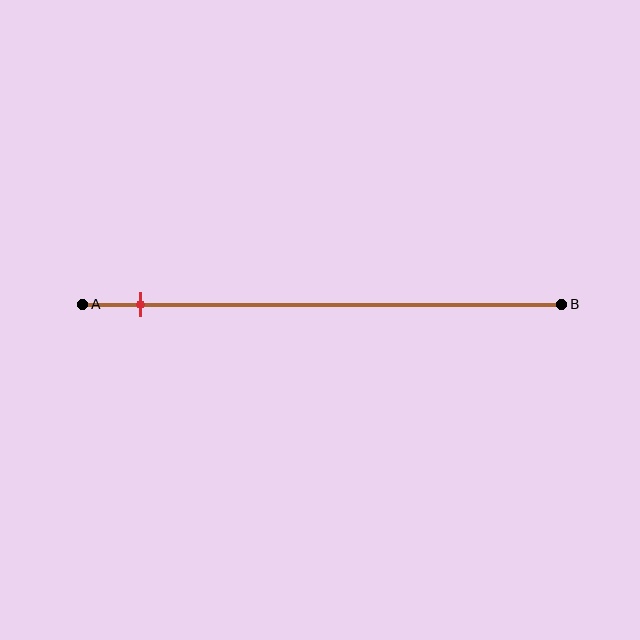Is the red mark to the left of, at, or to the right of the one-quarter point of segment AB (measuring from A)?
The red mark is to the left of the one-quarter point of segment AB.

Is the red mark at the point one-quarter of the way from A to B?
No, the mark is at about 10% from A, not at the 25% one-quarter point.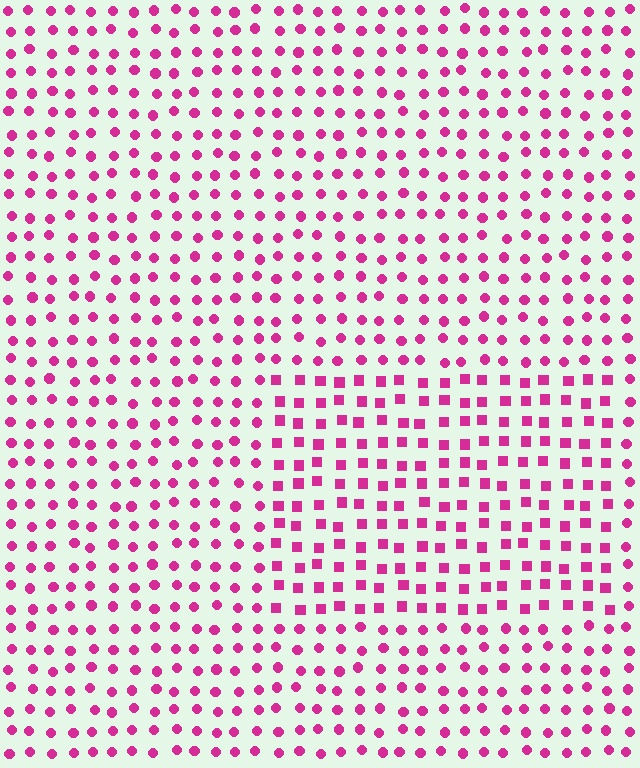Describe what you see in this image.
The image is filled with small magenta elements arranged in a uniform grid. A rectangle-shaped region contains squares, while the surrounding area contains circles. The boundary is defined purely by the change in element shape.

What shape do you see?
I see a rectangle.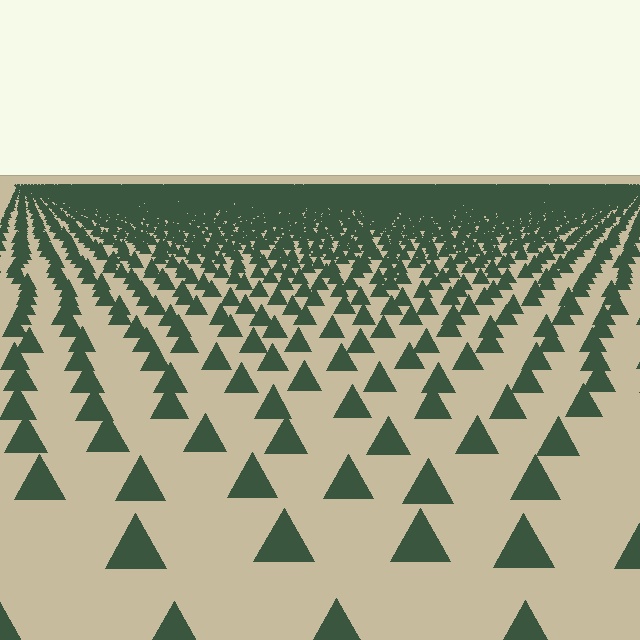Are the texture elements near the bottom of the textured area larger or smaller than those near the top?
Larger. Near the bottom, elements are closer to the viewer and appear at a bigger on-screen size.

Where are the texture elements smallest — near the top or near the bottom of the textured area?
Near the top.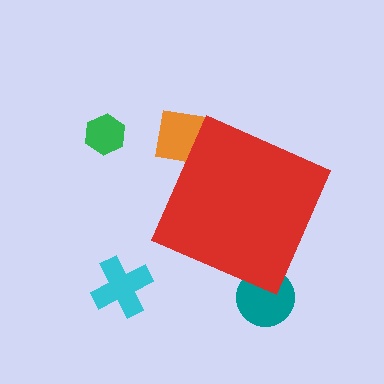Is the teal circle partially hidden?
Yes, the teal circle is partially hidden behind the red diamond.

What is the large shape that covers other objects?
A red diamond.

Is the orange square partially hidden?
Yes, the orange square is partially hidden behind the red diamond.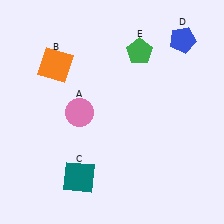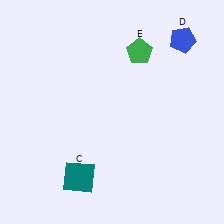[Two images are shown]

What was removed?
The orange square (B), the pink circle (A) were removed in Image 2.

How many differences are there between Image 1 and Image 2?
There are 2 differences between the two images.